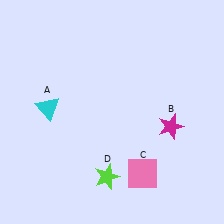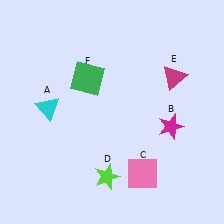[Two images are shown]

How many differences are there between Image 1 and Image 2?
There are 2 differences between the two images.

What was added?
A magenta triangle (E), a green square (F) were added in Image 2.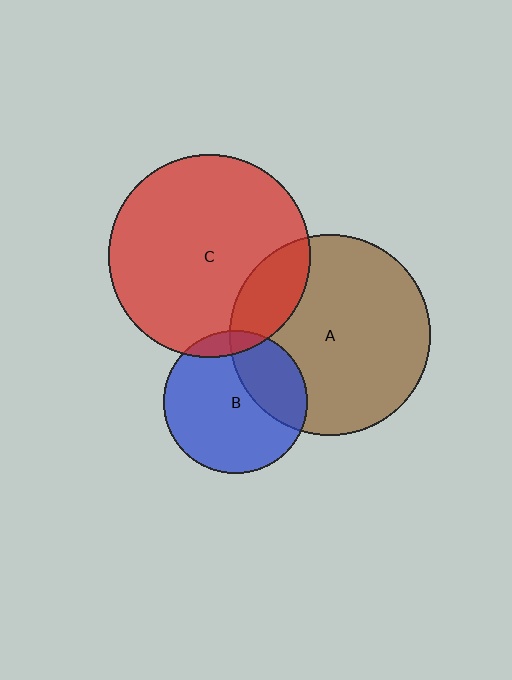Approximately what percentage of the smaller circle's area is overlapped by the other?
Approximately 20%.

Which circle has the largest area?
Circle C (red).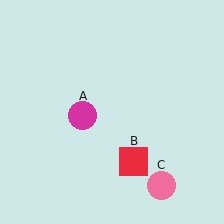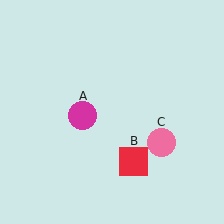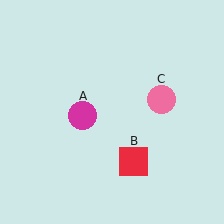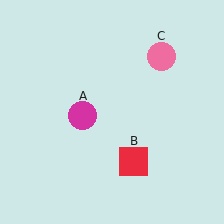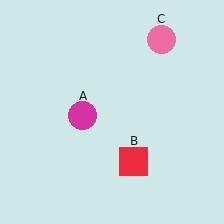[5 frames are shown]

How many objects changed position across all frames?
1 object changed position: pink circle (object C).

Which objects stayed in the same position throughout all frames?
Magenta circle (object A) and red square (object B) remained stationary.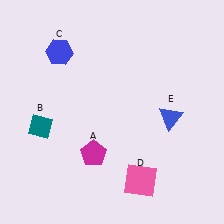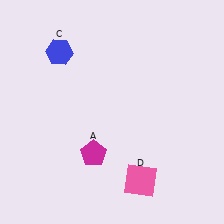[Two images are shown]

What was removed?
The teal diamond (B), the blue triangle (E) were removed in Image 2.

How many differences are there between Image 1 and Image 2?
There are 2 differences between the two images.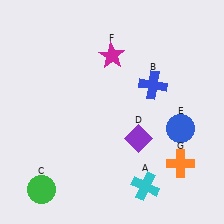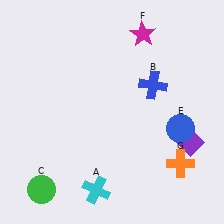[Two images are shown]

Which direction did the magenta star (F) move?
The magenta star (F) moved right.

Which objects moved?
The objects that moved are: the cyan cross (A), the purple diamond (D), the magenta star (F).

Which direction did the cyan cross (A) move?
The cyan cross (A) moved left.